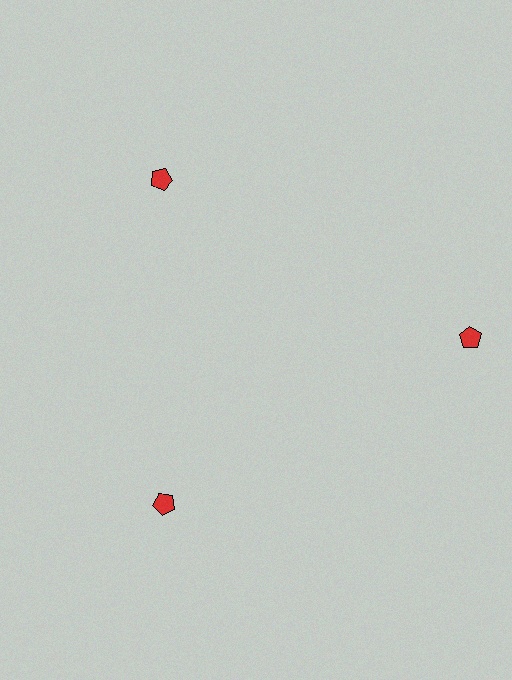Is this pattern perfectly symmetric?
No. The 3 red pentagons are arranged in a ring, but one element near the 3 o'clock position is pushed outward from the center, breaking the 3-fold rotational symmetry.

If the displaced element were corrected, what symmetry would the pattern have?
It would have 3-fold rotational symmetry — the pattern would map onto itself every 120 degrees.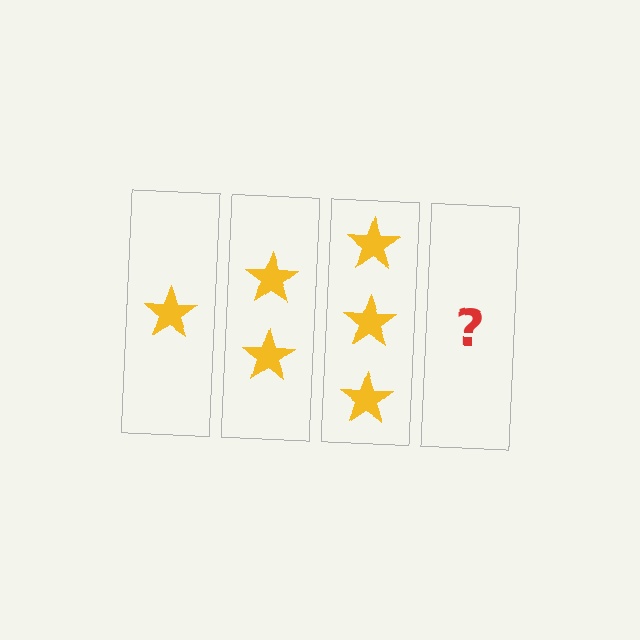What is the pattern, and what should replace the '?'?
The pattern is that each step adds one more star. The '?' should be 4 stars.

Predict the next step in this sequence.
The next step is 4 stars.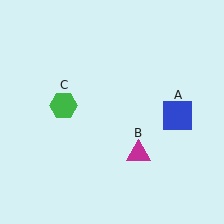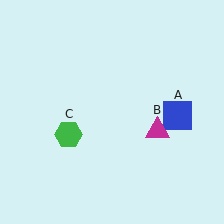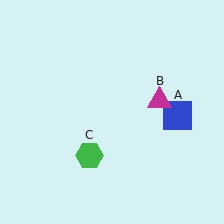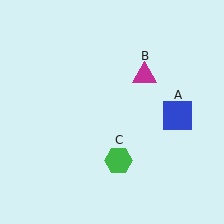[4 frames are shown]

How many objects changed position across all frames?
2 objects changed position: magenta triangle (object B), green hexagon (object C).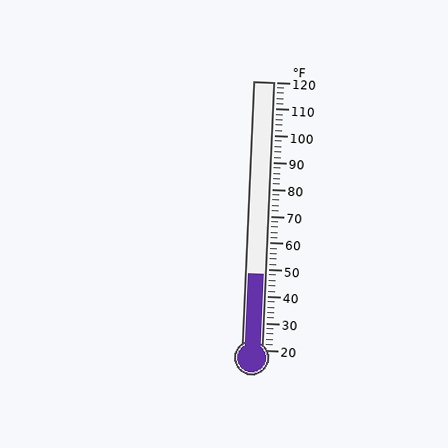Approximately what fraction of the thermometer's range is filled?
The thermometer is filled to approximately 30% of its range.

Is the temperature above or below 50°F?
The temperature is below 50°F.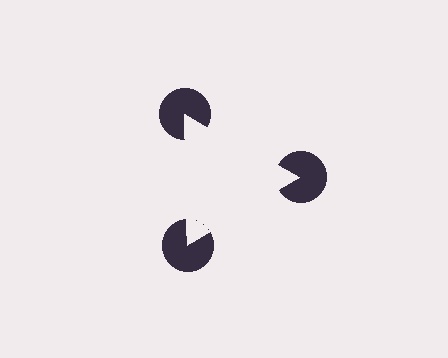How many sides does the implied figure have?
3 sides.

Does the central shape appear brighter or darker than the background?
It typically appears slightly brighter than the background, even though no actual brightness change is drawn.